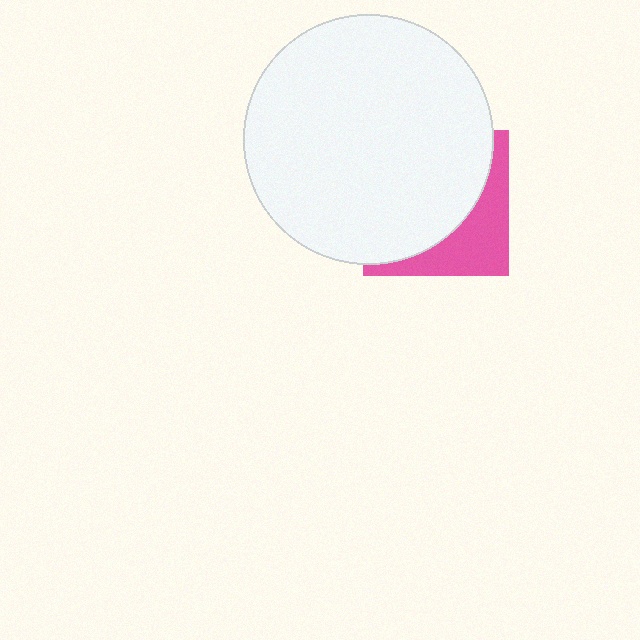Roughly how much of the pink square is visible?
A small part of it is visible (roughly 33%).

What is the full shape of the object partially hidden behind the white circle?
The partially hidden object is a pink square.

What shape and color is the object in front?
The object in front is a white circle.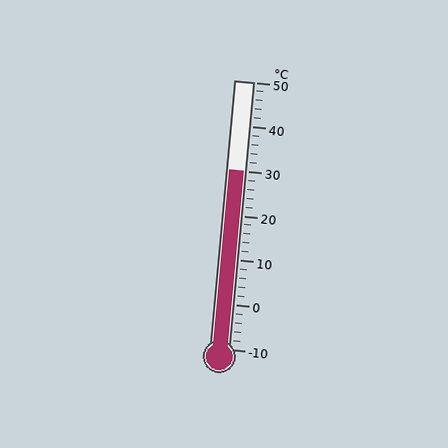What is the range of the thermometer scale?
The thermometer scale ranges from -10°C to 50°C.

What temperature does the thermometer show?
The thermometer shows approximately 30°C.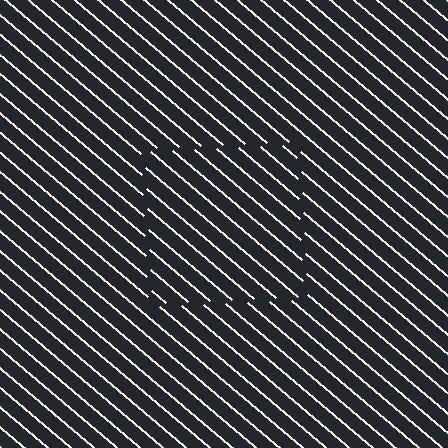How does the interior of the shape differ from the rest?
The interior of the shape contains the same grating, shifted by half a period — the contour is defined by the phase discontinuity where line-ends from the inner and outer gratings abut.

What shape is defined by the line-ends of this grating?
An illusory square. The interior of the shape contains the same grating, shifted by half a period — the contour is defined by the phase discontinuity where line-ends from the inner and outer gratings abut.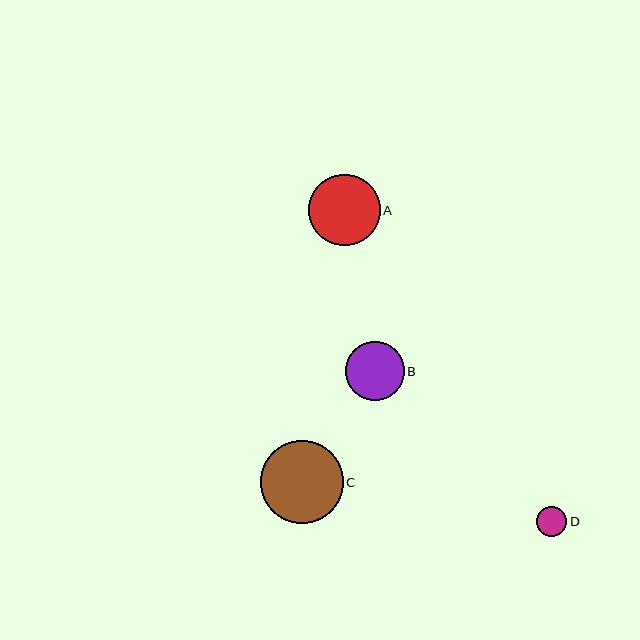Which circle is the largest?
Circle C is the largest with a size of approximately 83 pixels.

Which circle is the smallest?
Circle D is the smallest with a size of approximately 31 pixels.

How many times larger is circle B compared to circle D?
Circle B is approximately 1.9 times the size of circle D.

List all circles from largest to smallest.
From largest to smallest: C, A, B, D.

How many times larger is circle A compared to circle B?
Circle A is approximately 1.2 times the size of circle B.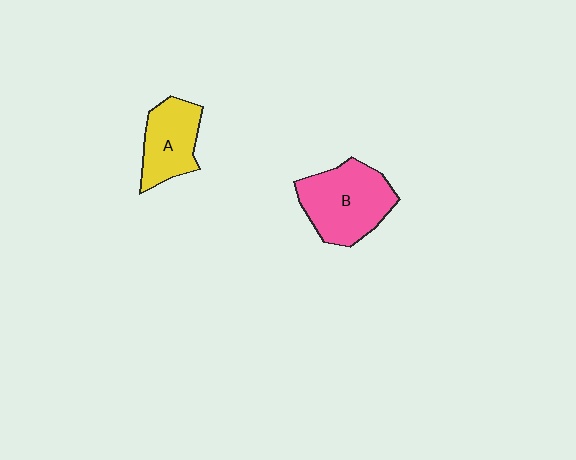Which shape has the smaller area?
Shape A (yellow).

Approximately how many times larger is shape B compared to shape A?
Approximately 1.4 times.